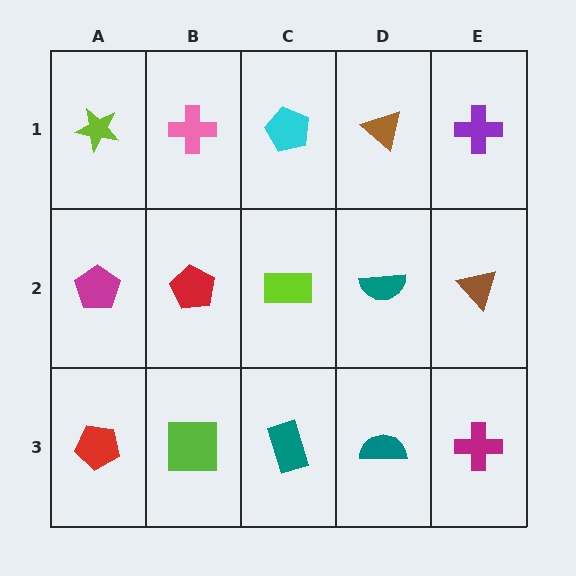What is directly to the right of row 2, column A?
A red pentagon.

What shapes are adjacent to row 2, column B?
A pink cross (row 1, column B), a lime square (row 3, column B), a magenta pentagon (row 2, column A), a lime rectangle (row 2, column C).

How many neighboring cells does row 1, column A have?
2.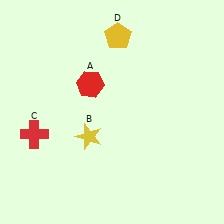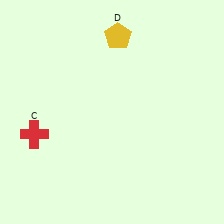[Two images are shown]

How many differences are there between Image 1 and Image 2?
There are 2 differences between the two images.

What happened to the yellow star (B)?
The yellow star (B) was removed in Image 2. It was in the bottom-left area of Image 1.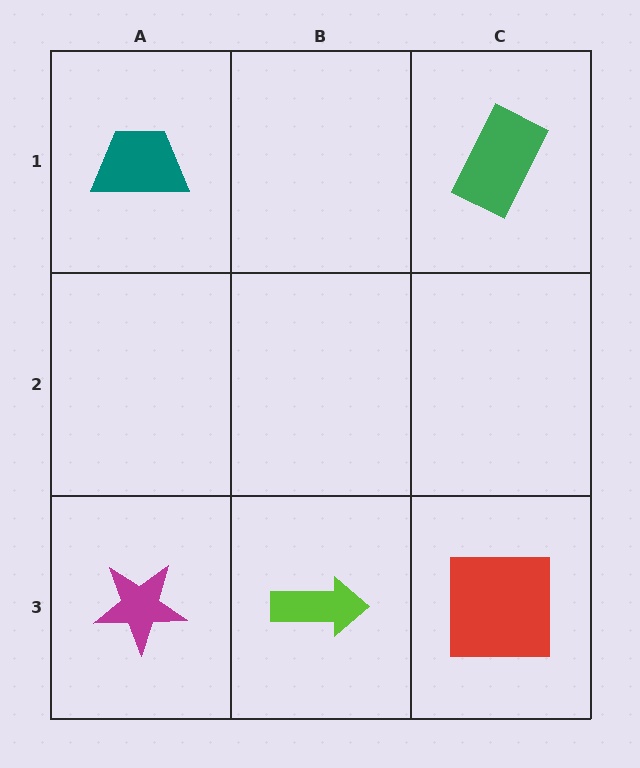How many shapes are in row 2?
0 shapes.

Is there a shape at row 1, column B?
No, that cell is empty.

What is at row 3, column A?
A magenta star.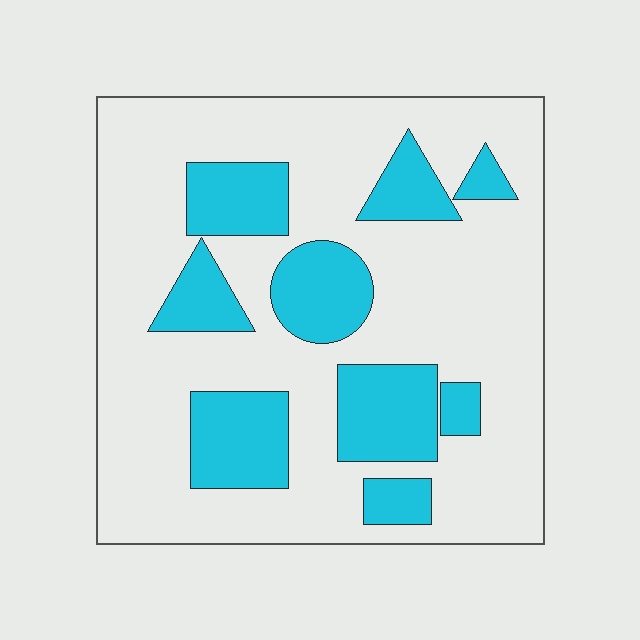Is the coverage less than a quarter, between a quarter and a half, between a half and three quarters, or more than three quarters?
Between a quarter and a half.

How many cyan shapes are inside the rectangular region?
9.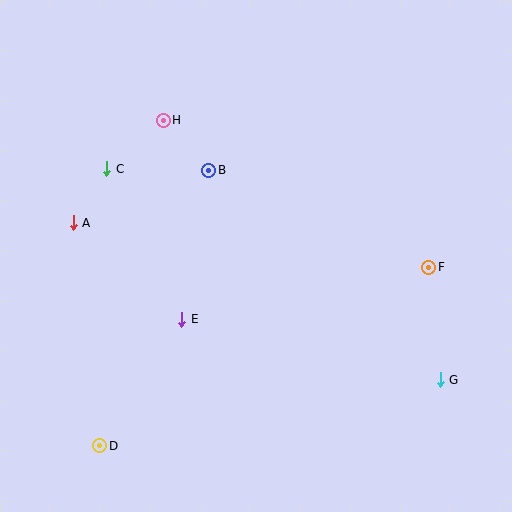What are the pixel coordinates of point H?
Point H is at (163, 120).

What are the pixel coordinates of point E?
Point E is at (182, 319).